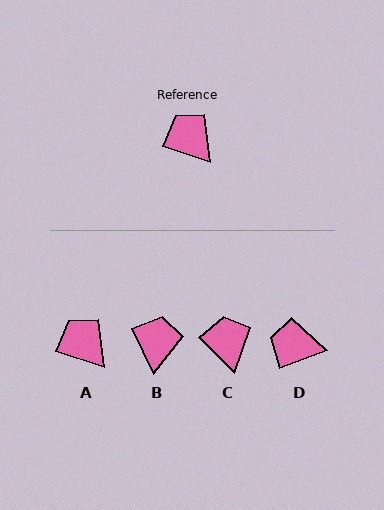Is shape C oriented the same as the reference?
No, it is off by about 26 degrees.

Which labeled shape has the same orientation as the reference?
A.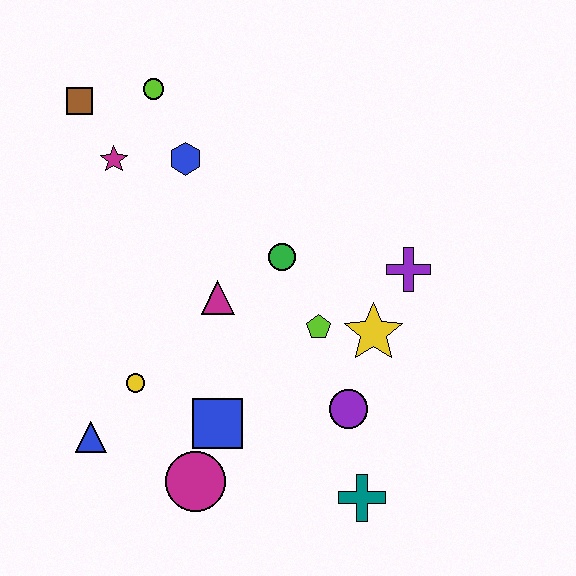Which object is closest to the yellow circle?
The blue triangle is closest to the yellow circle.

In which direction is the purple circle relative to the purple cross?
The purple circle is below the purple cross.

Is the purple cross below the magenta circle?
No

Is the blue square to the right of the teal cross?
No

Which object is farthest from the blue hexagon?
The teal cross is farthest from the blue hexagon.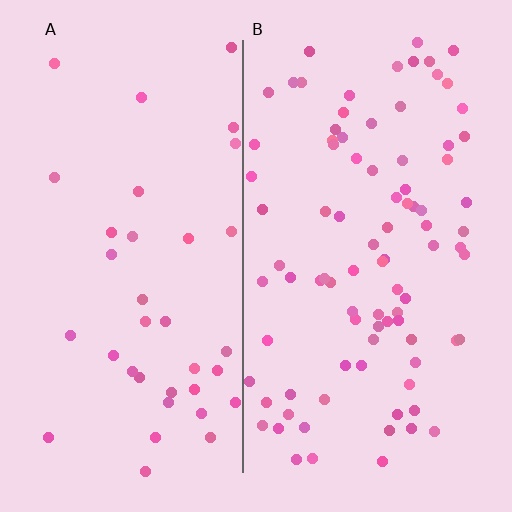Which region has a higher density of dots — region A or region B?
B (the right).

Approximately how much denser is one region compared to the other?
Approximately 2.5× — region B over region A.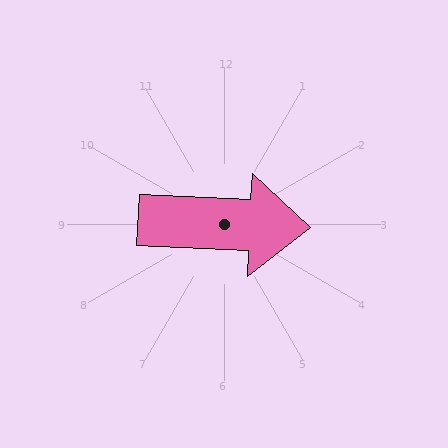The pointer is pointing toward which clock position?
Roughly 3 o'clock.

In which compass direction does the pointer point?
East.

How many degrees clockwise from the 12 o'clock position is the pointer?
Approximately 93 degrees.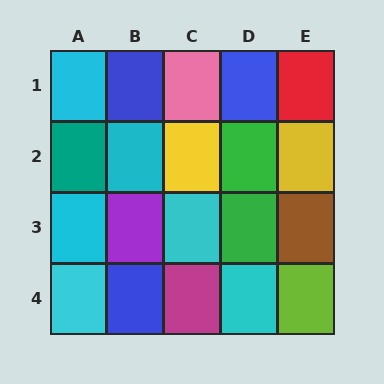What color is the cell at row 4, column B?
Blue.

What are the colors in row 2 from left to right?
Teal, cyan, yellow, green, yellow.